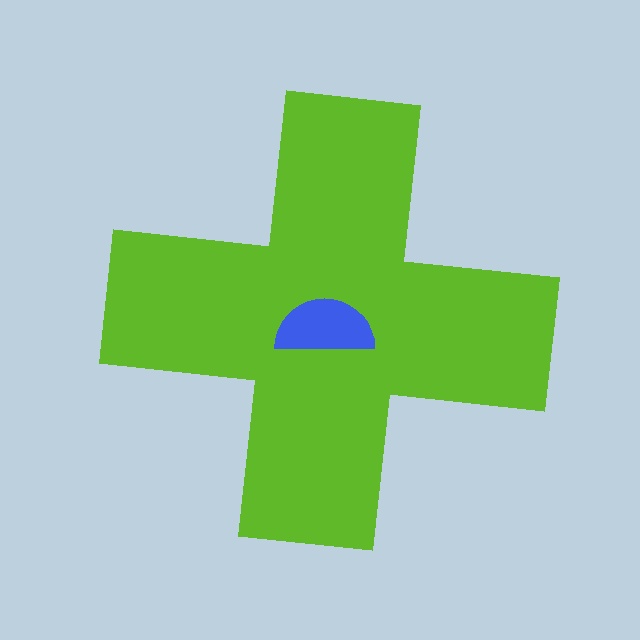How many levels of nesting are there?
2.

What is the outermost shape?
The lime cross.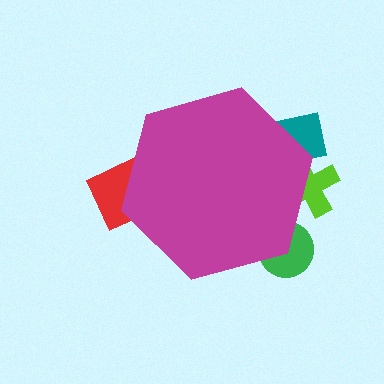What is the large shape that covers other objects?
A magenta hexagon.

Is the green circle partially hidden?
Yes, the green circle is partially hidden behind the magenta hexagon.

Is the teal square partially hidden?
Yes, the teal square is partially hidden behind the magenta hexagon.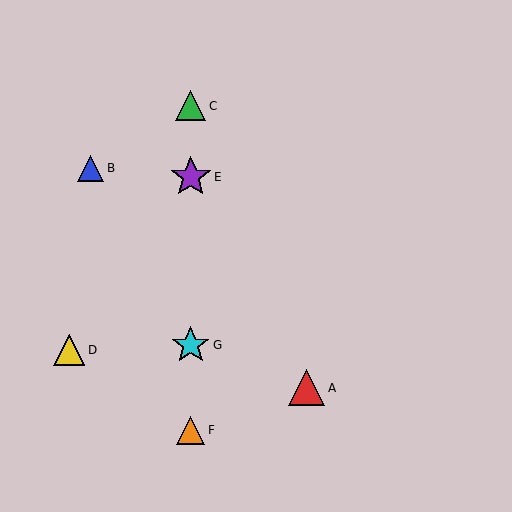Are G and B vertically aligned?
No, G is at x≈191 and B is at x≈90.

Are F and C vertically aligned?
Yes, both are at x≈191.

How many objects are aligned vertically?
4 objects (C, E, F, G) are aligned vertically.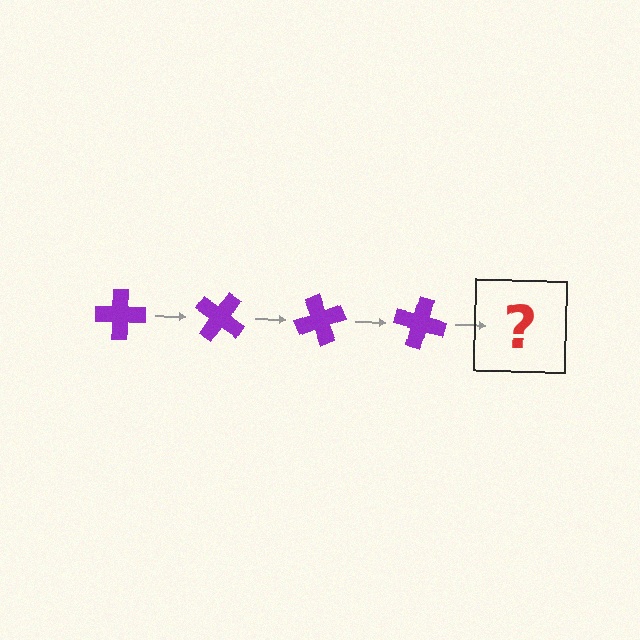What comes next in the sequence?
The next element should be a purple cross rotated 140 degrees.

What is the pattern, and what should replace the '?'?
The pattern is that the cross rotates 35 degrees each step. The '?' should be a purple cross rotated 140 degrees.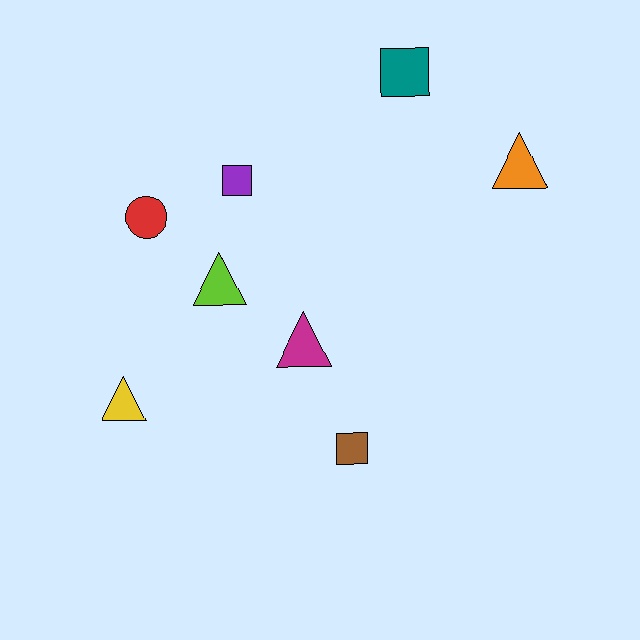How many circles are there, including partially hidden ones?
There is 1 circle.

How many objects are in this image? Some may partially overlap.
There are 8 objects.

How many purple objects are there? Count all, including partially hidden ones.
There is 1 purple object.